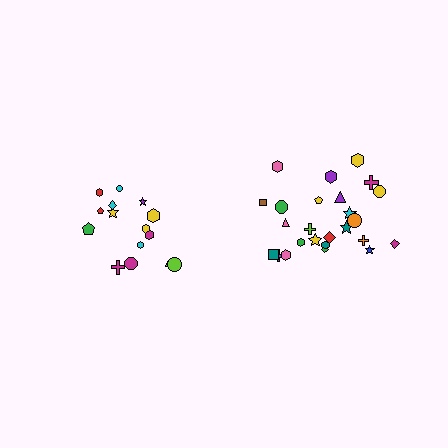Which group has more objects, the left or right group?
The right group.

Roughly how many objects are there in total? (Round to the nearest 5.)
Roughly 40 objects in total.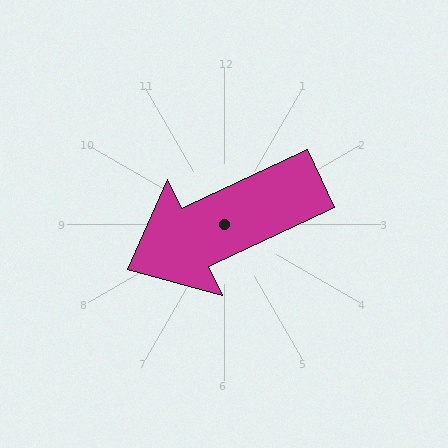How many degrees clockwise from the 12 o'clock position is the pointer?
Approximately 245 degrees.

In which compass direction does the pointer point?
Southwest.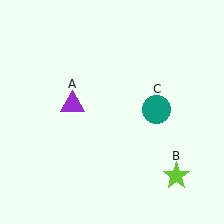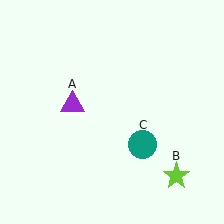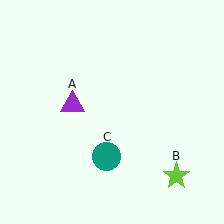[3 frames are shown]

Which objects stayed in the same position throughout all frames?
Purple triangle (object A) and lime star (object B) remained stationary.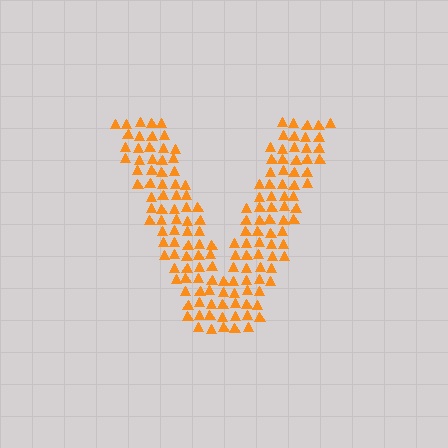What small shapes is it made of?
It is made of small triangles.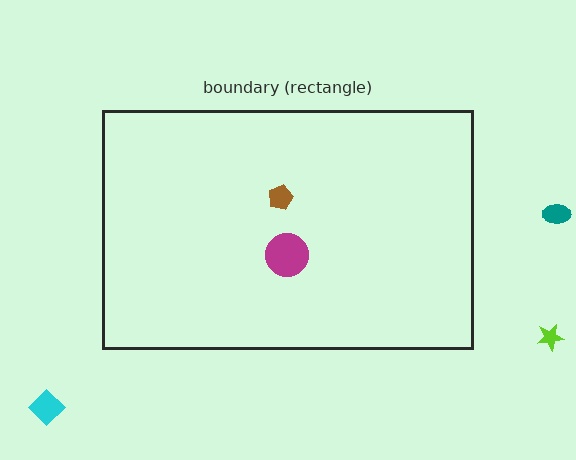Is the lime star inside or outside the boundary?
Outside.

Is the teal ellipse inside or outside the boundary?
Outside.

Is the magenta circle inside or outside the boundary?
Inside.